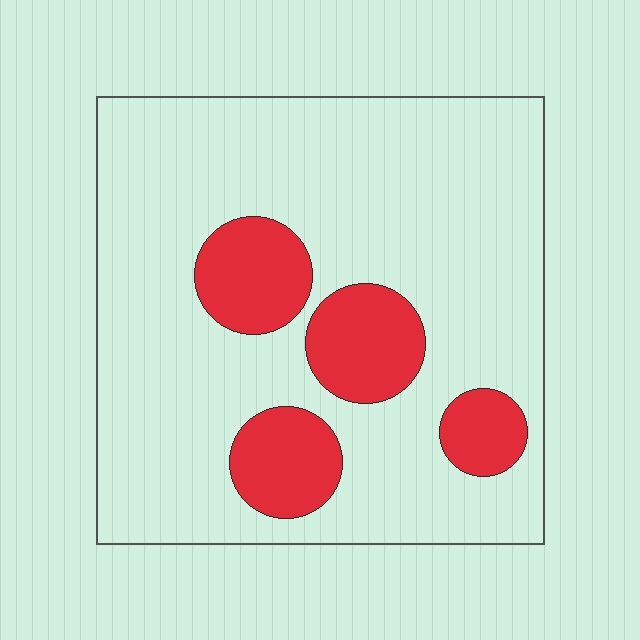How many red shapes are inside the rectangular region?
4.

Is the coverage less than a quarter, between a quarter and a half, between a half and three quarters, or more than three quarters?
Less than a quarter.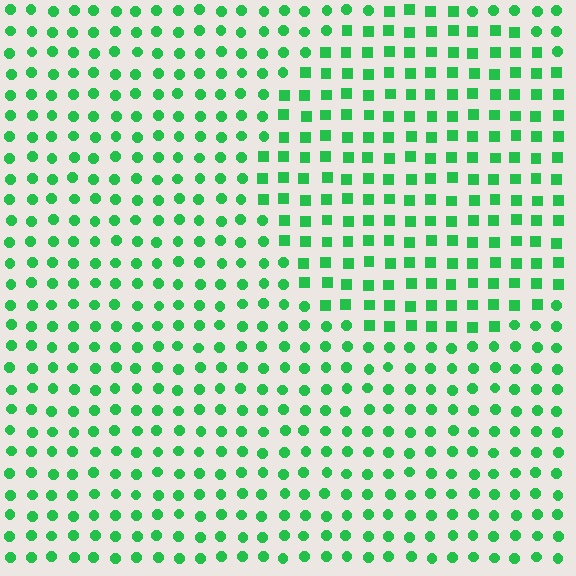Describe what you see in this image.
The image is filled with small green elements arranged in a uniform grid. A circle-shaped region contains squares, while the surrounding area contains circles. The boundary is defined purely by the change in element shape.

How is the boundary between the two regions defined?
The boundary is defined by a change in element shape: squares inside vs. circles outside. All elements share the same color and spacing.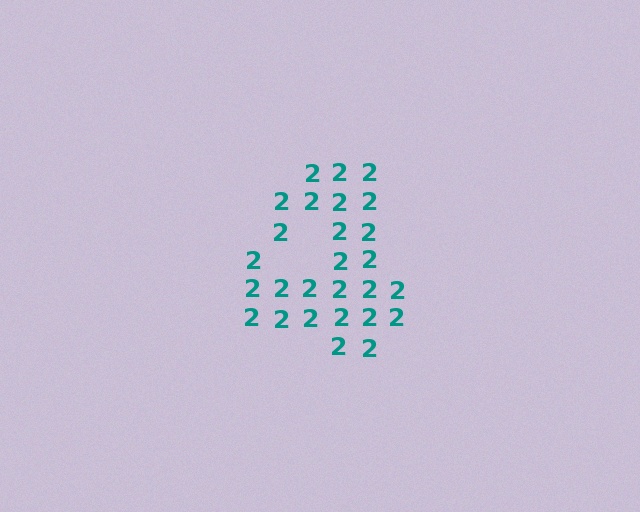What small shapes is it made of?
It is made of small digit 2's.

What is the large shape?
The large shape is the digit 4.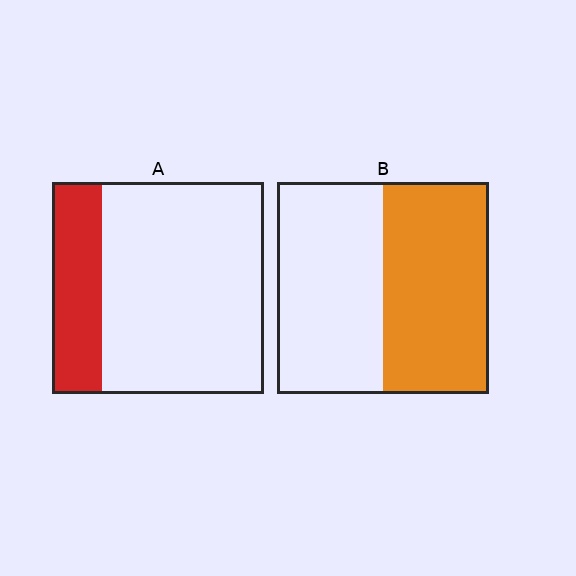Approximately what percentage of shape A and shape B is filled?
A is approximately 25% and B is approximately 50%.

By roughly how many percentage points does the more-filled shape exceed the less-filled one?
By roughly 25 percentage points (B over A).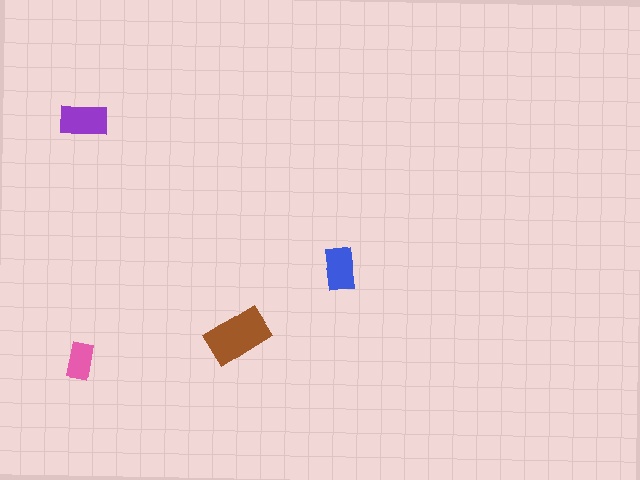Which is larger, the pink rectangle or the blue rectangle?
The blue one.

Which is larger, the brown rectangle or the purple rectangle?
The brown one.